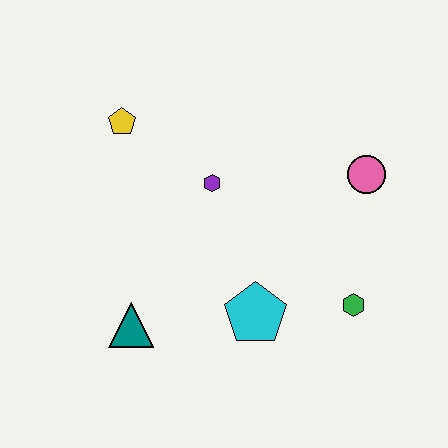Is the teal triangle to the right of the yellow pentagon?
Yes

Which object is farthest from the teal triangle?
The pink circle is farthest from the teal triangle.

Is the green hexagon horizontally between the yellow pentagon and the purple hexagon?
No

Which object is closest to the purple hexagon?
The yellow pentagon is closest to the purple hexagon.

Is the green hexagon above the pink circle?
No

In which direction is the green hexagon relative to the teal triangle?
The green hexagon is to the right of the teal triangle.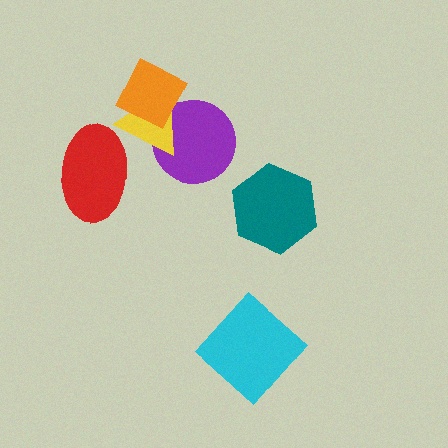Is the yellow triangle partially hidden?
Yes, it is partially covered by another shape.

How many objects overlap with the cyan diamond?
0 objects overlap with the cyan diamond.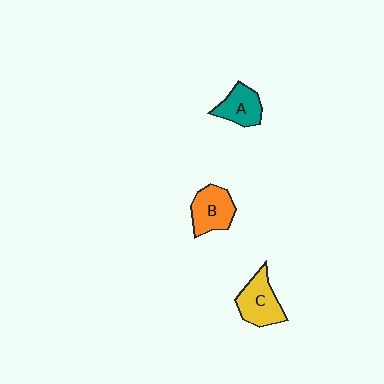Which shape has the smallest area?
Shape A (teal).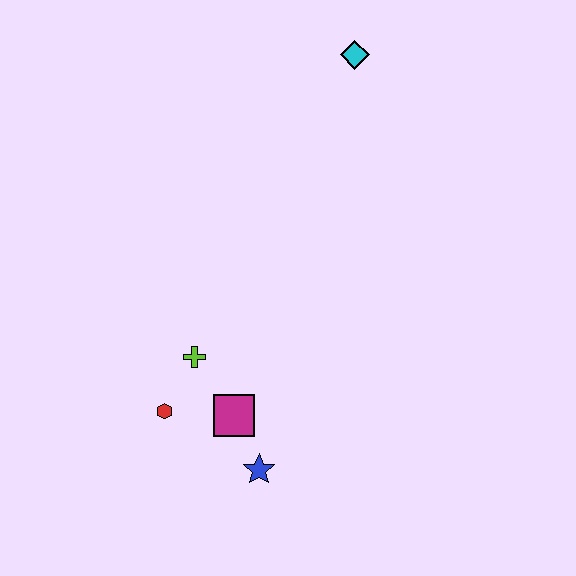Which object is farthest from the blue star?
The cyan diamond is farthest from the blue star.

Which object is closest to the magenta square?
The blue star is closest to the magenta square.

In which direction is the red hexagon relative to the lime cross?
The red hexagon is below the lime cross.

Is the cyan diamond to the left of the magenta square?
No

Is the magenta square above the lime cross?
No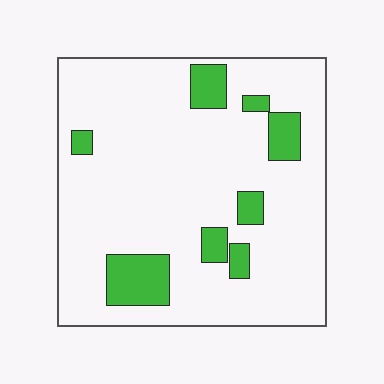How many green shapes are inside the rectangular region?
8.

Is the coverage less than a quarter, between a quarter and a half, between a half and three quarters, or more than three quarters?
Less than a quarter.